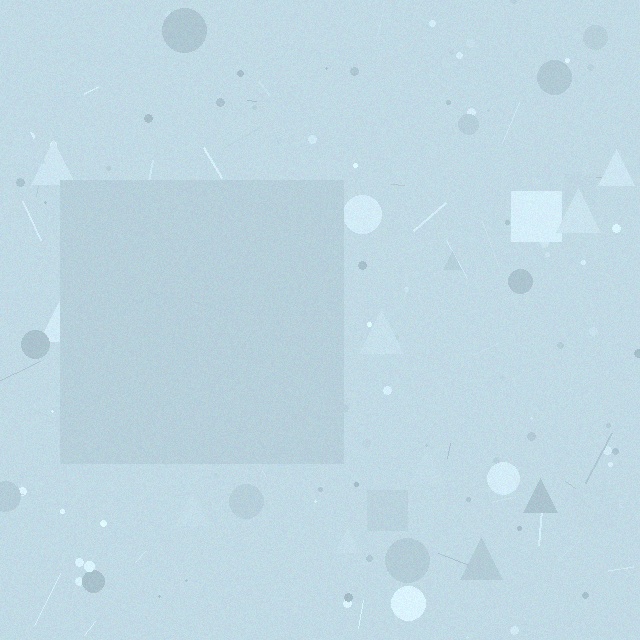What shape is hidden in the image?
A square is hidden in the image.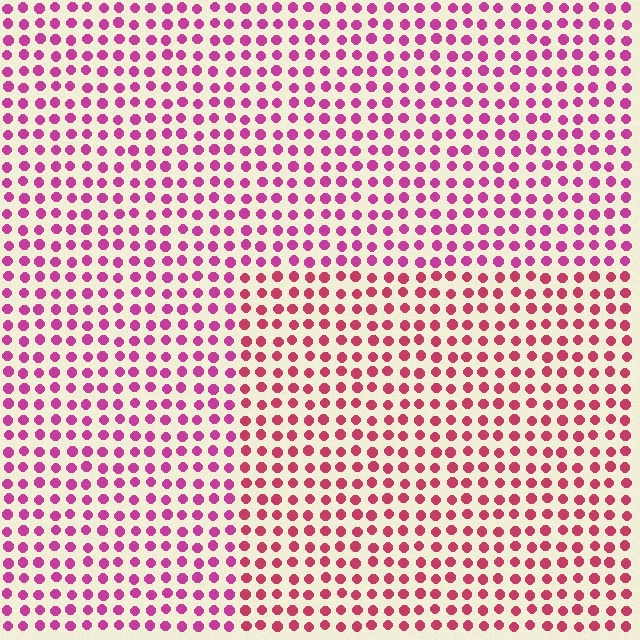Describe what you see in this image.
The image is filled with small magenta elements in a uniform arrangement. A rectangle-shaped region is visible where the elements are tinted to a slightly different hue, forming a subtle color boundary.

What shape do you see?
I see a rectangle.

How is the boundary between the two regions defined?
The boundary is defined purely by a slight shift in hue (about 25 degrees). Spacing, size, and orientation are identical on both sides.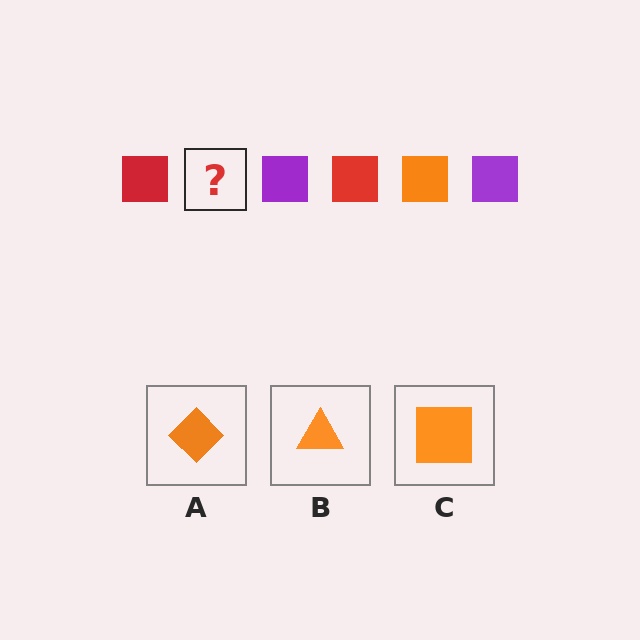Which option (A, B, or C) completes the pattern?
C.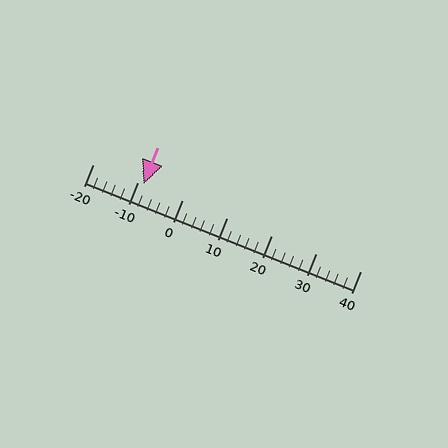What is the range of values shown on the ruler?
The ruler shows values from -20 to 40.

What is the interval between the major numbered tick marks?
The major tick marks are spaced 10 units apart.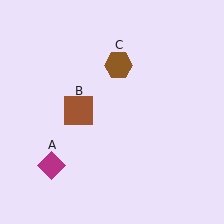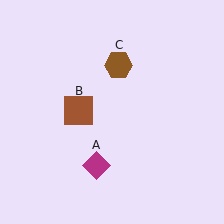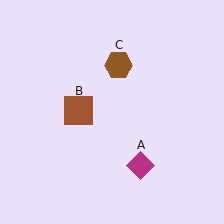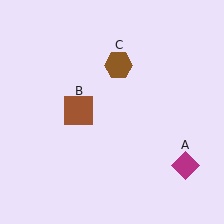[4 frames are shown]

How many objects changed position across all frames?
1 object changed position: magenta diamond (object A).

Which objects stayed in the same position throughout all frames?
Brown square (object B) and brown hexagon (object C) remained stationary.